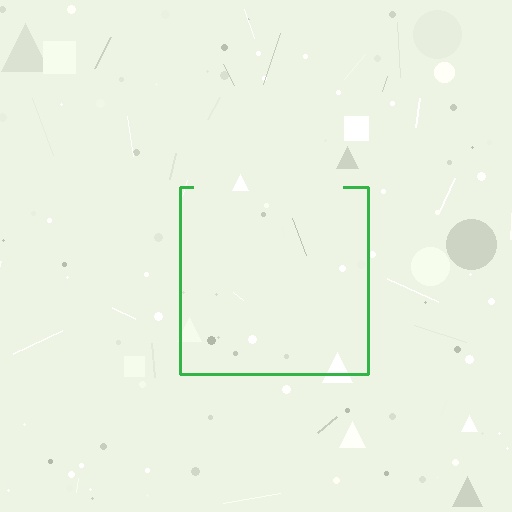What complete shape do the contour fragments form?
The contour fragments form a square.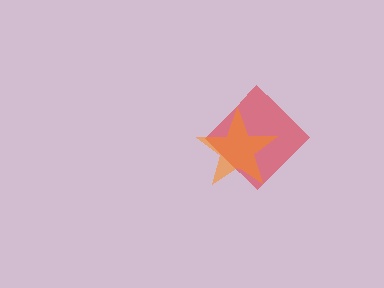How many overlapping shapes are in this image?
There are 2 overlapping shapes in the image.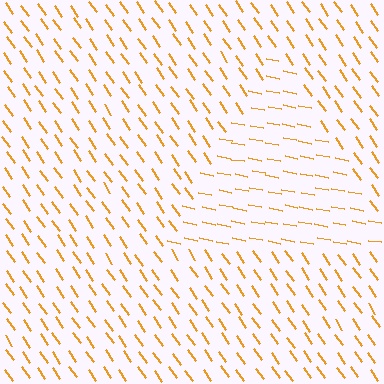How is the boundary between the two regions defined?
The boundary is defined purely by a change in line orientation (approximately 45 degrees difference). All lines are the same color and thickness.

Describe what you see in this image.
The image is filled with small orange line segments. A triangle region in the image has lines oriented differently from the surrounding lines, creating a visible texture boundary.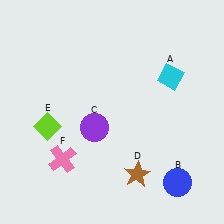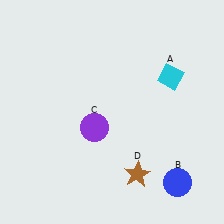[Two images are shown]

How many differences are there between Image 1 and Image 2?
There are 2 differences between the two images.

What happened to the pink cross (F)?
The pink cross (F) was removed in Image 2. It was in the bottom-left area of Image 1.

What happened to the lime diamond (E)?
The lime diamond (E) was removed in Image 2. It was in the bottom-left area of Image 1.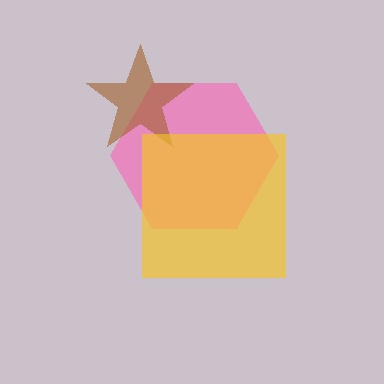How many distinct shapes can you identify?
There are 3 distinct shapes: a pink hexagon, a brown star, a yellow square.